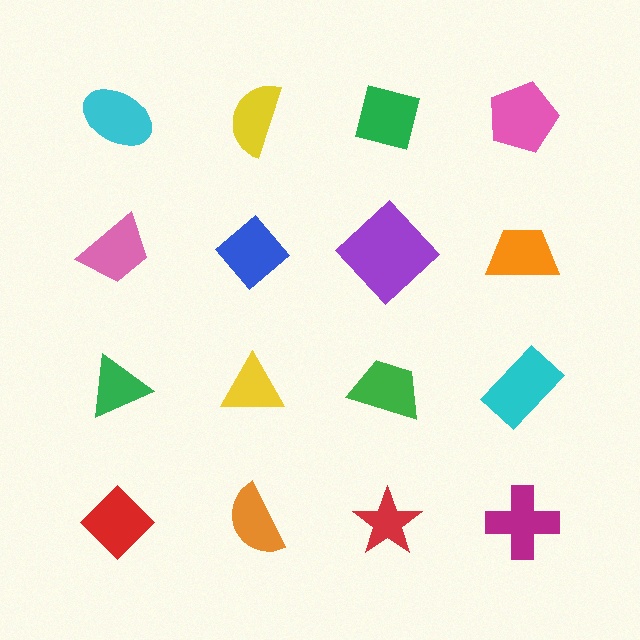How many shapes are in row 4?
4 shapes.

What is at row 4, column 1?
A red diamond.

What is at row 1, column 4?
A pink pentagon.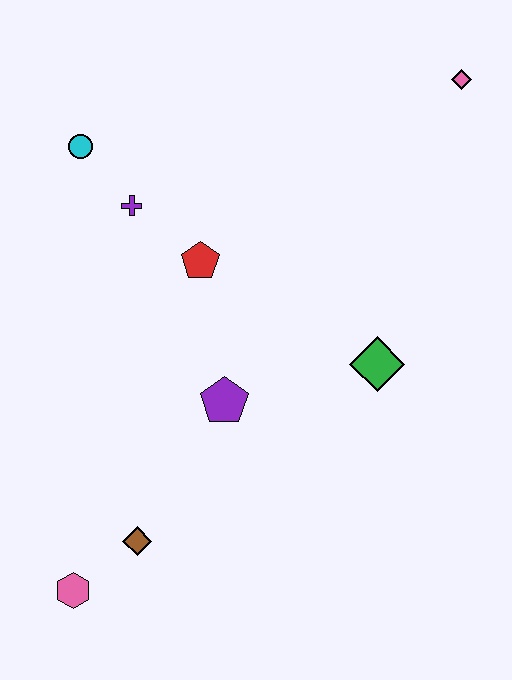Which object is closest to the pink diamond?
The green diamond is closest to the pink diamond.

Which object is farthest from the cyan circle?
The pink hexagon is farthest from the cyan circle.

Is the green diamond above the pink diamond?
No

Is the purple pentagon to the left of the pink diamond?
Yes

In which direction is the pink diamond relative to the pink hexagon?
The pink diamond is above the pink hexagon.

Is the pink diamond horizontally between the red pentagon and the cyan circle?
No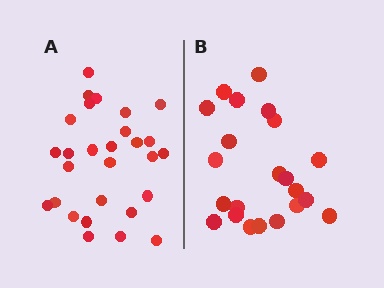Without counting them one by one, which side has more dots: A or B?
Region A (the left region) has more dots.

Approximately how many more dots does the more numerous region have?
Region A has about 6 more dots than region B.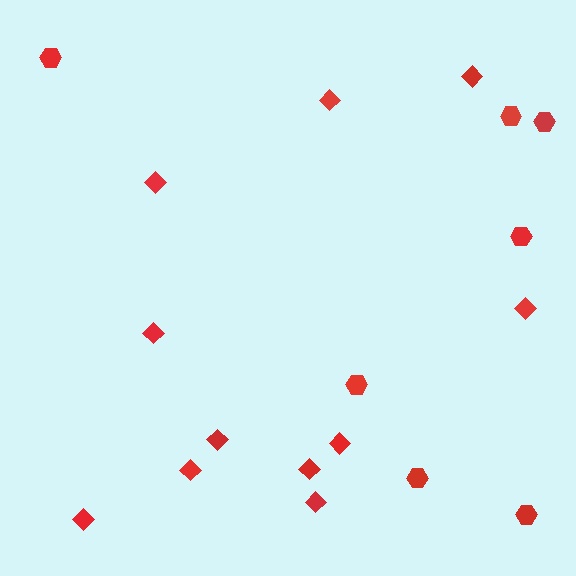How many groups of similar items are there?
There are 2 groups: one group of diamonds (11) and one group of hexagons (7).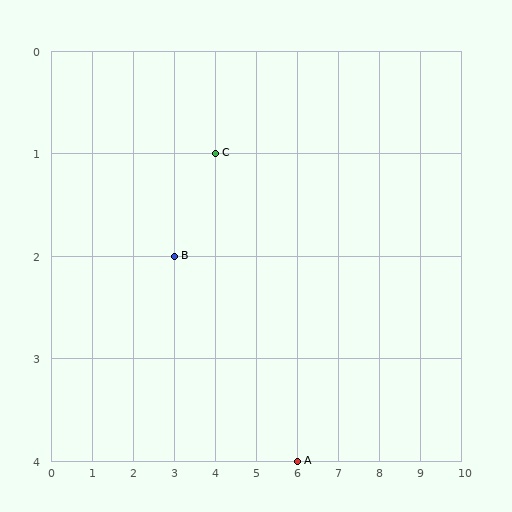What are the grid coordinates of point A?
Point A is at grid coordinates (6, 4).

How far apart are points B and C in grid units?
Points B and C are 1 column and 1 row apart (about 1.4 grid units diagonally).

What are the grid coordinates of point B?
Point B is at grid coordinates (3, 2).